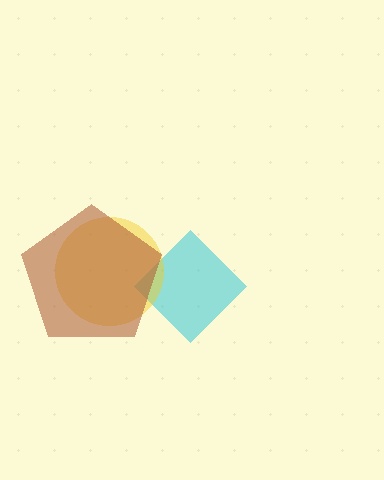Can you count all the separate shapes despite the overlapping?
Yes, there are 3 separate shapes.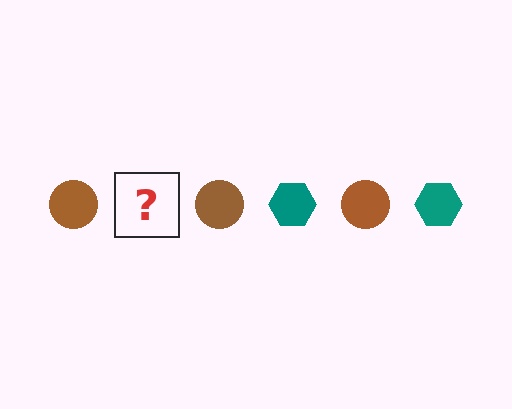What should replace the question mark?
The question mark should be replaced with a teal hexagon.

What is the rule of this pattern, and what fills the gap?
The rule is that the pattern alternates between brown circle and teal hexagon. The gap should be filled with a teal hexagon.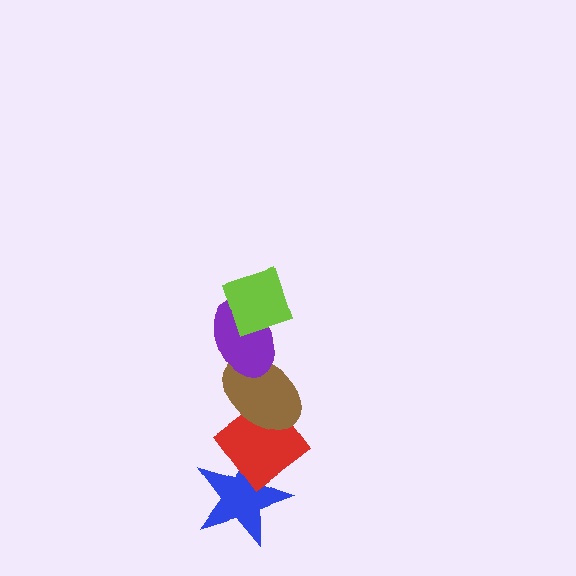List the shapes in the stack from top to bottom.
From top to bottom: the lime diamond, the purple ellipse, the brown ellipse, the red diamond, the blue star.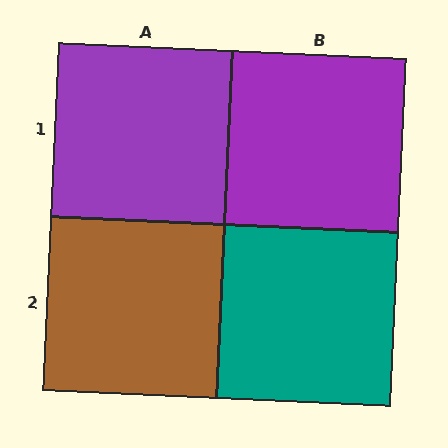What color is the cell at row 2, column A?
Brown.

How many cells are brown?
1 cell is brown.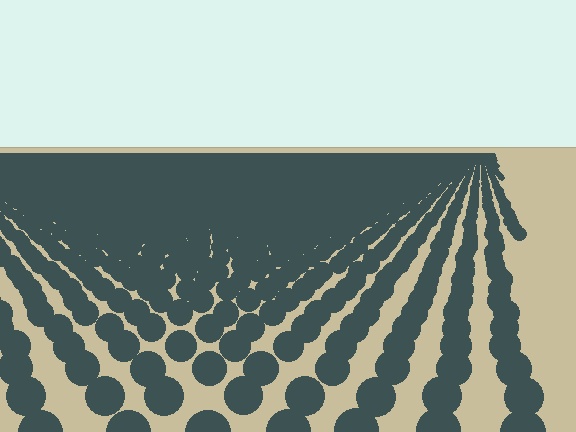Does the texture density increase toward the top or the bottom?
Density increases toward the top.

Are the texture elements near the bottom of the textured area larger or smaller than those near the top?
Larger. Near the bottom, elements are closer to the viewer and appear at a bigger on-screen size.